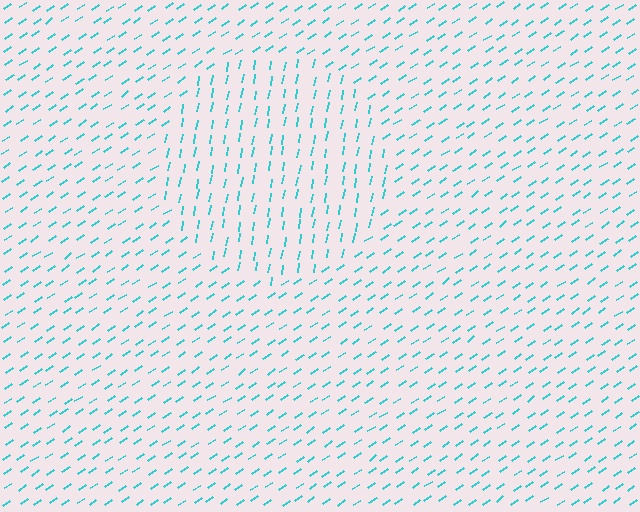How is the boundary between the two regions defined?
The boundary is defined purely by a change in line orientation (approximately 45 degrees difference). All lines are the same color and thickness.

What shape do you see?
I see a circle.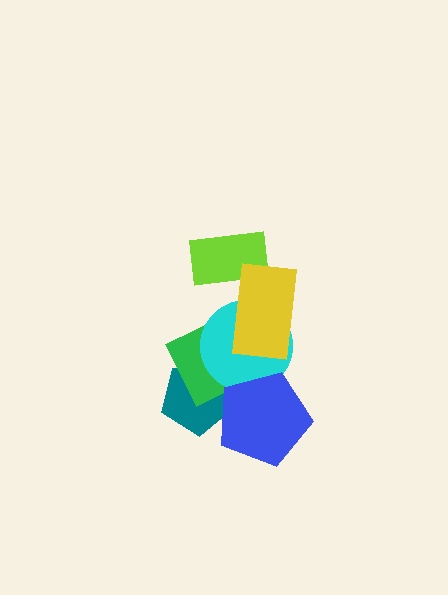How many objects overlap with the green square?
2 objects overlap with the green square.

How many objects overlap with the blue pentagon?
2 objects overlap with the blue pentagon.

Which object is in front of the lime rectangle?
The yellow rectangle is in front of the lime rectangle.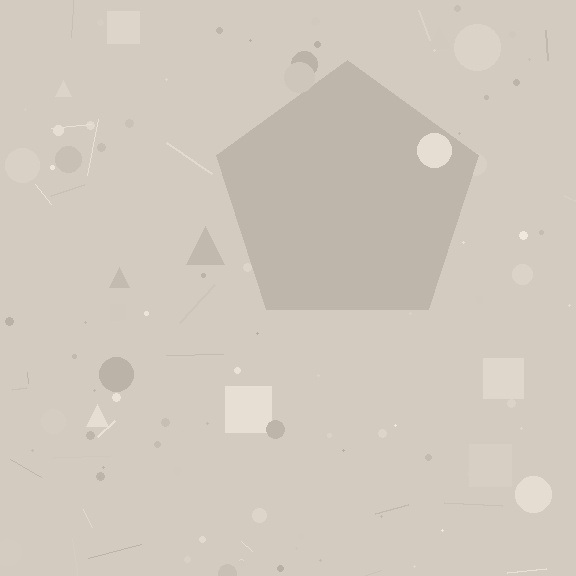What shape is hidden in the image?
A pentagon is hidden in the image.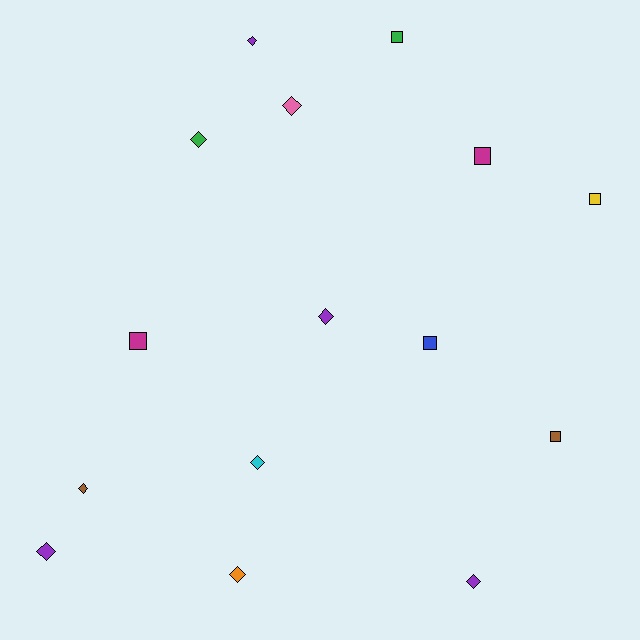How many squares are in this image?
There are 6 squares.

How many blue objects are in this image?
There is 1 blue object.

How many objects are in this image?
There are 15 objects.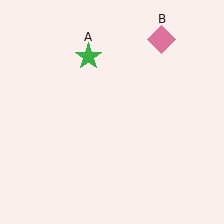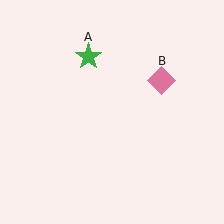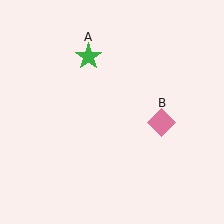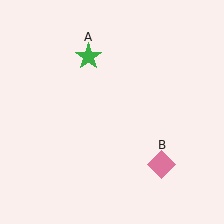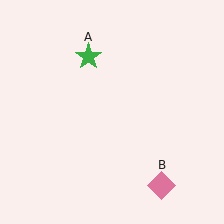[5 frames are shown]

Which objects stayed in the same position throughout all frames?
Green star (object A) remained stationary.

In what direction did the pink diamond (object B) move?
The pink diamond (object B) moved down.